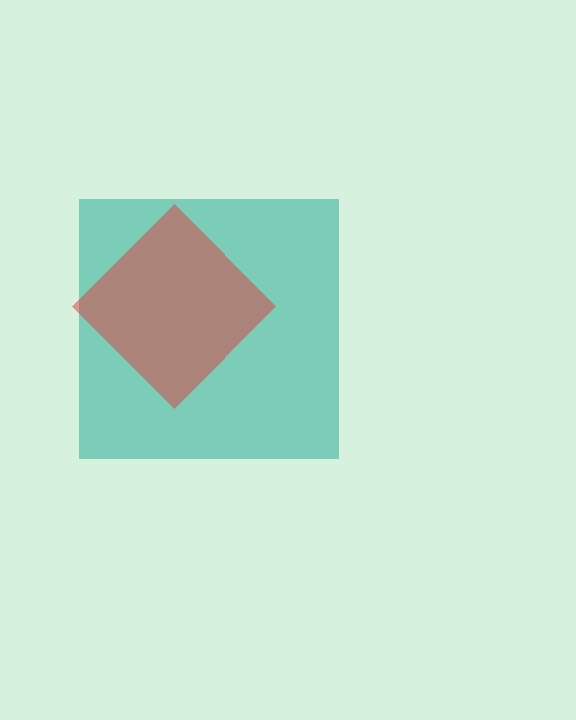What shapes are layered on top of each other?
The layered shapes are: a teal square, a red diamond.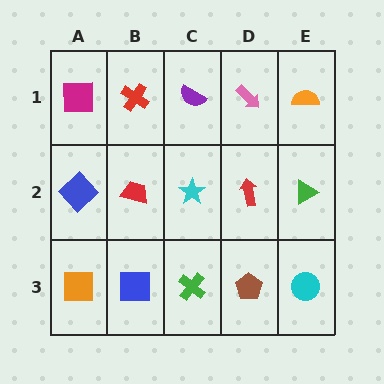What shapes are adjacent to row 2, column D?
A pink arrow (row 1, column D), a brown pentagon (row 3, column D), a cyan star (row 2, column C), a green triangle (row 2, column E).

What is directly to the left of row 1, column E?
A pink arrow.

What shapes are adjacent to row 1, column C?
A cyan star (row 2, column C), a red cross (row 1, column B), a pink arrow (row 1, column D).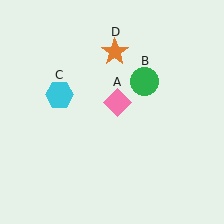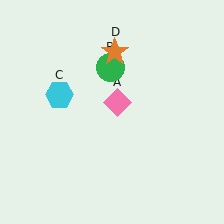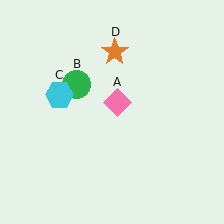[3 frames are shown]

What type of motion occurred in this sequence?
The green circle (object B) rotated counterclockwise around the center of the scene.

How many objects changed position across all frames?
1 object changed position: green circle (object B).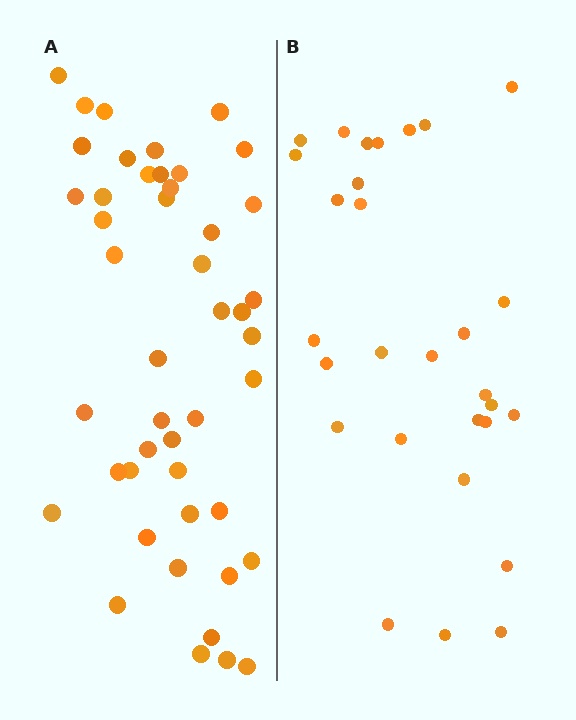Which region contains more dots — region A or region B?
Region A (the left region) has more dots.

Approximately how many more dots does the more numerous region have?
Region A has approximately 15 more dots than region B.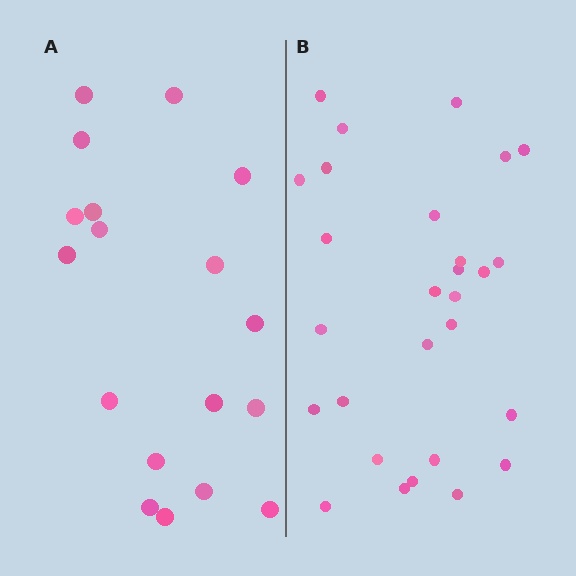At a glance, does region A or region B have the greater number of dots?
Region B (the right region) has more dots.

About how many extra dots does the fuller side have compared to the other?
Region B has roughly 10 or so more dots than region A.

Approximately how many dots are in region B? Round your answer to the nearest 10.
About 30 dots. (The exact count is 28, which rounds to 30.)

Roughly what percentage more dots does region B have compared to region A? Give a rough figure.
About 55% more.